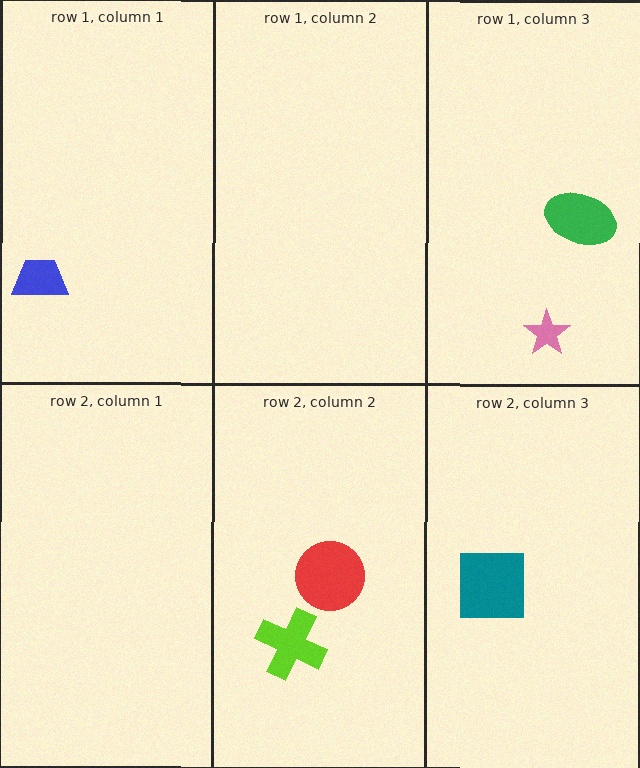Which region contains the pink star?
The row 1, column 3 region.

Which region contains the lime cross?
The row 2, column 2 region.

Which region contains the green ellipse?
The row 1, column 3 region.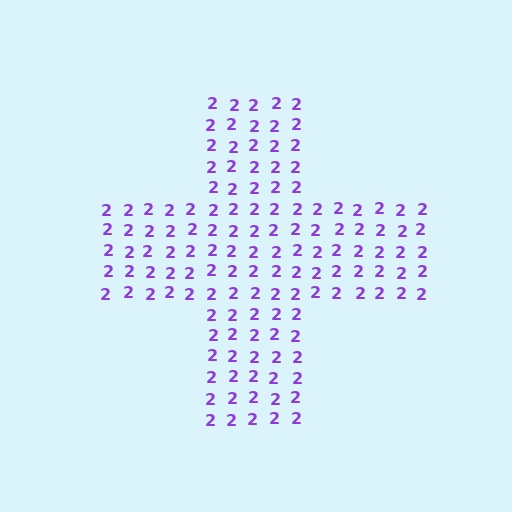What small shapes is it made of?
It is made of small digit 2's.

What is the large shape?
The large shape is a cross.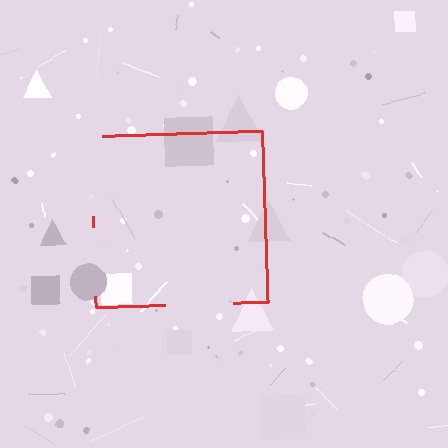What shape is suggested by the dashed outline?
The dashed outline suggests a square.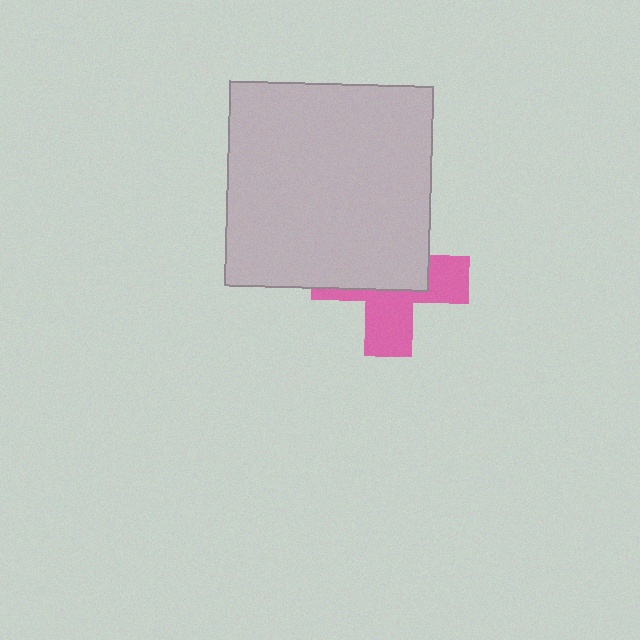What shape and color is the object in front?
The object in front is a light gray square.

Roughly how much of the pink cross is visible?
A small part of it is visible (roughly 45%).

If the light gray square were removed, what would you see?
You would see the complete pink cross.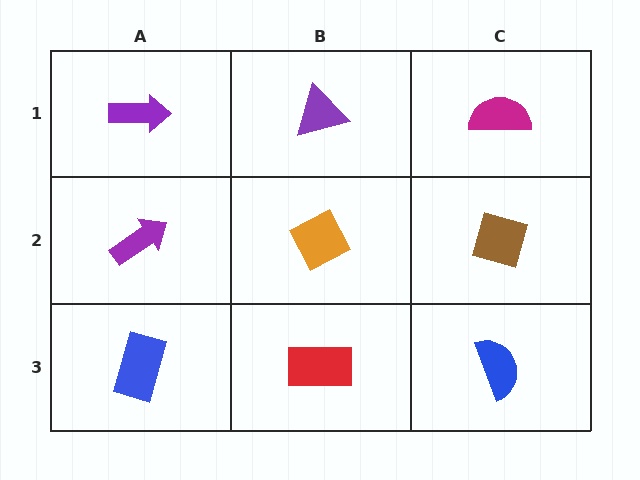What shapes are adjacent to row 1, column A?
A purple arrow (row 2, column A), a purple triangle (row 1, column B).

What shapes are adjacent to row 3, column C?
A brown diamond (row 2, column C), a red rectangle (row 3, column B).